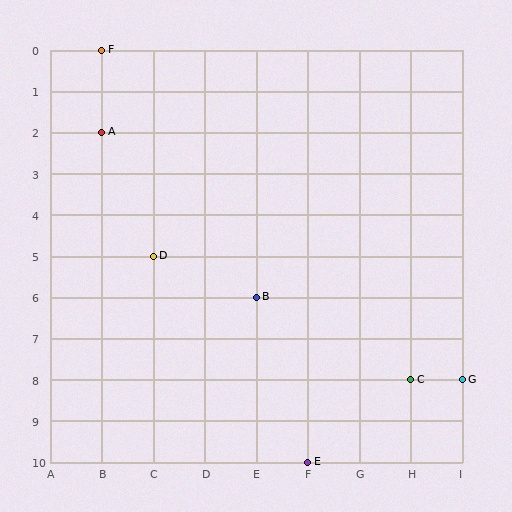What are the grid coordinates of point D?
Point D is at grid coordinates (C, 5).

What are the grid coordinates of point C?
Point C is at grid coordinates (H, 8).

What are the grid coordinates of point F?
Point F is at grid coordinates (B, 0).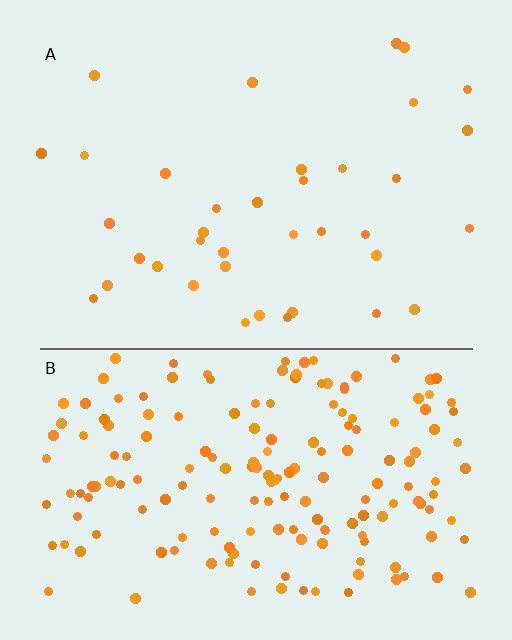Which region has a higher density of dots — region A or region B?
B (the bottom).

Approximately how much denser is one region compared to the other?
Approximately 4.9× — region B over region A.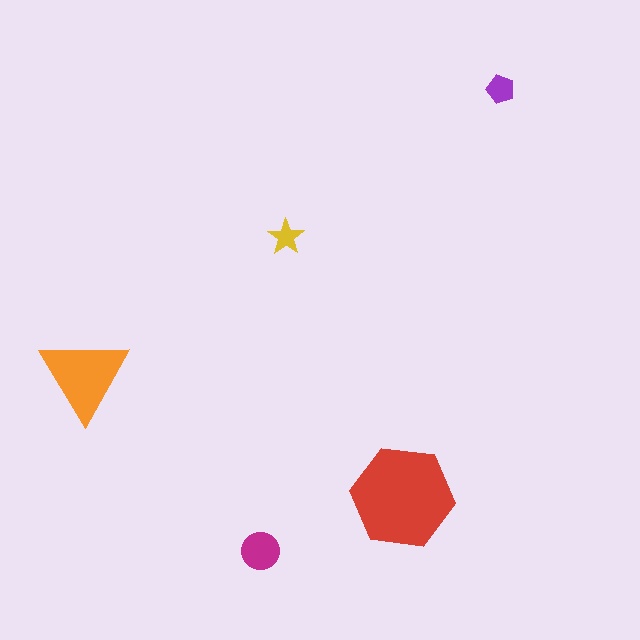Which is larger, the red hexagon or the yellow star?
The red hexagon.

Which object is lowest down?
The magenta circle is bottommost.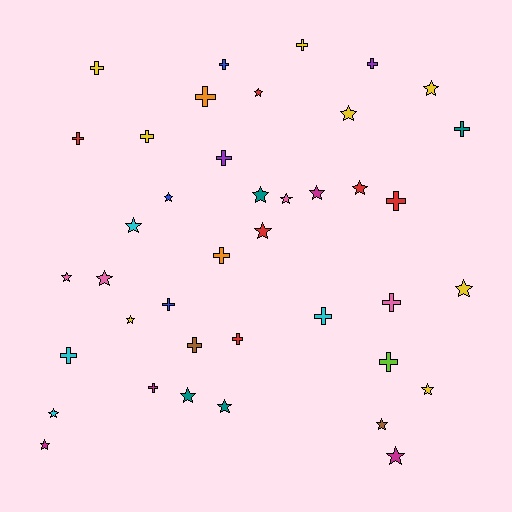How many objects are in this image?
There are 40 objects.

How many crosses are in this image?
There are 19 crosses.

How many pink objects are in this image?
There are 4 pink objects.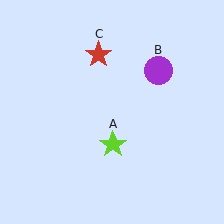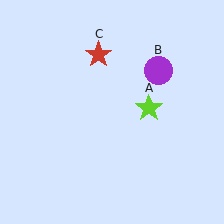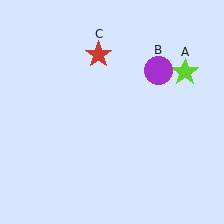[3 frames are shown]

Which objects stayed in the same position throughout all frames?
Purple circle (object B) and red star (object C) remained stationary.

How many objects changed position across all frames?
1 object changed position: lime star (object A).